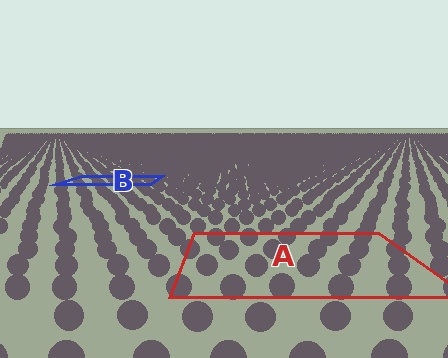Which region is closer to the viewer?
Region A is closer. The texture elements there are larger and more spread out.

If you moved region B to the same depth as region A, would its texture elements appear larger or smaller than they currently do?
They would appear larger. At a closer depth, the same texture elements are projected at a bigger on-screen size.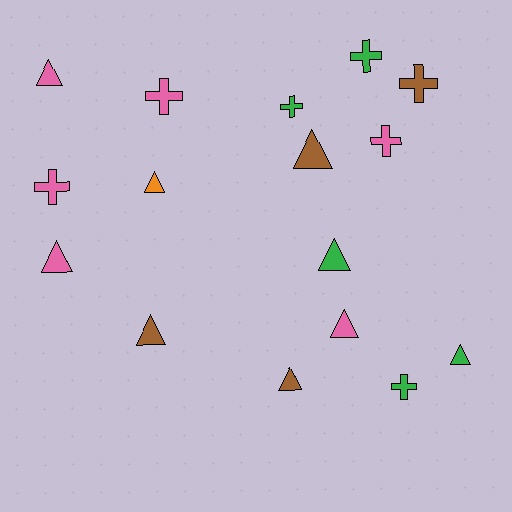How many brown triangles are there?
There are 3 brown triangles.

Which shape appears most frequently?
Triangle, with 9 objects.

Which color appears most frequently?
Pink, with 6 objects.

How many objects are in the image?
There are 16 objects.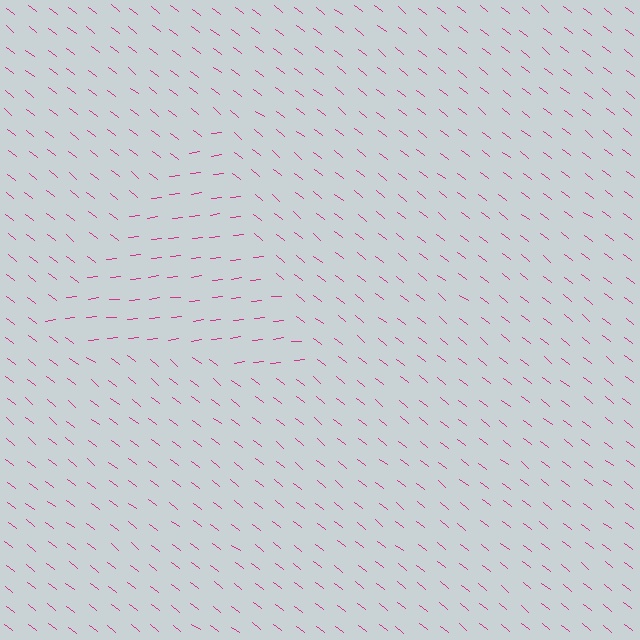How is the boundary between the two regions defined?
The boundary is defined purely by a change in line orientation (approximately 45 degrees difference). All lines are the same color and thickness.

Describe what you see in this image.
The image is filled with small magenta line segments. A triangle region in the image has lines oriented differently from the surrounding lines, creating a visible texture boundary.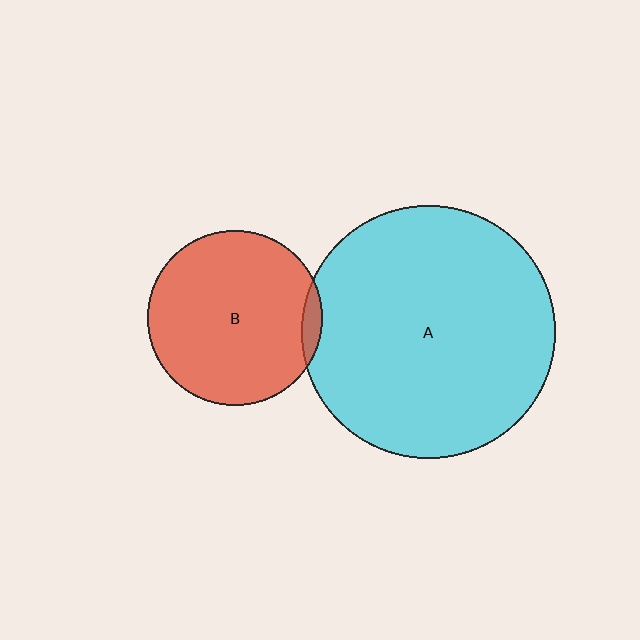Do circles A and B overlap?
Yes.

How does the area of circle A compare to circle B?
Approximately 2.1 times.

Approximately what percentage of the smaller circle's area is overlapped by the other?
Approximately 5%.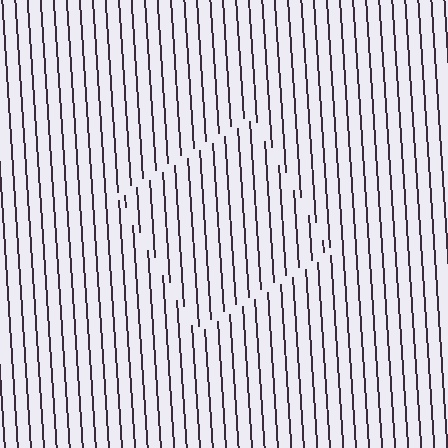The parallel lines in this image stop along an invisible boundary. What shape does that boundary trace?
An illusory square. The interior of the shape contains the same grating, shifted by half a period — the contour is defined by the phase discontinuity where line-ends from the inner and outer gratings abut.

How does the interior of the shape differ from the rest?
The interior of the shape contains the same grating, shifted by half a period — the contour is defined by the phase discontinuity where line-ends from the inner and outer gratings abut.